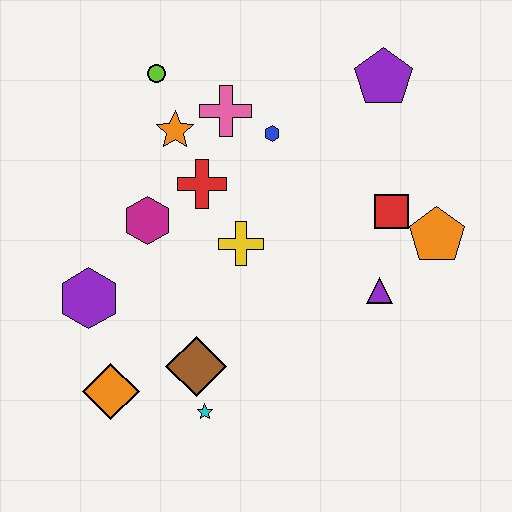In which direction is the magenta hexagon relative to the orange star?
The magenta hexagon is below the orange star.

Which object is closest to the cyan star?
The brown diamond is closest to the cyan star.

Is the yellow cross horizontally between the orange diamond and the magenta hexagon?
No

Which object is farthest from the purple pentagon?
The orange diamond is farthest from the purple pentagon.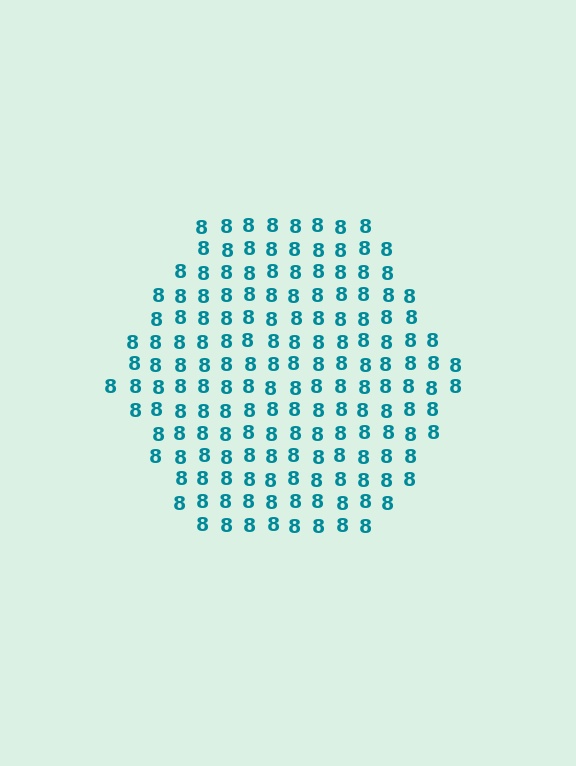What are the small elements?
The small elements are digit 8's.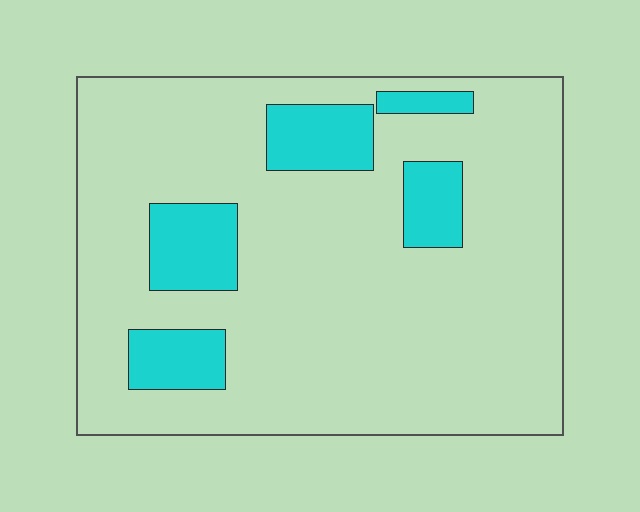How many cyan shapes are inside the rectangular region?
5.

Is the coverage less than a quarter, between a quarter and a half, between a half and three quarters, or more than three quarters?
Less than a quarter.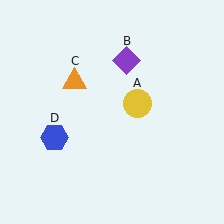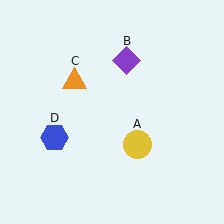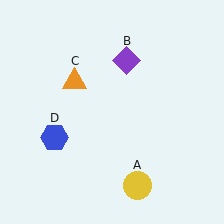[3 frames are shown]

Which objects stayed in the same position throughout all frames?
Purple diamond (object B) and orange triangle (object C) and blue hexagon (object D) remained stationary.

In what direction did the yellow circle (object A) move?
The yellow circle (object A) moved down.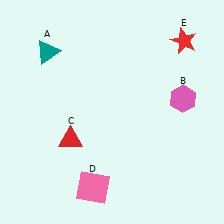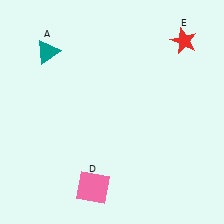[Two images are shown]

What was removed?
The red triangle (C), the pink hexagon (B) were removed in Image 2.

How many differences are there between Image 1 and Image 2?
There are 2 differences between the two images.